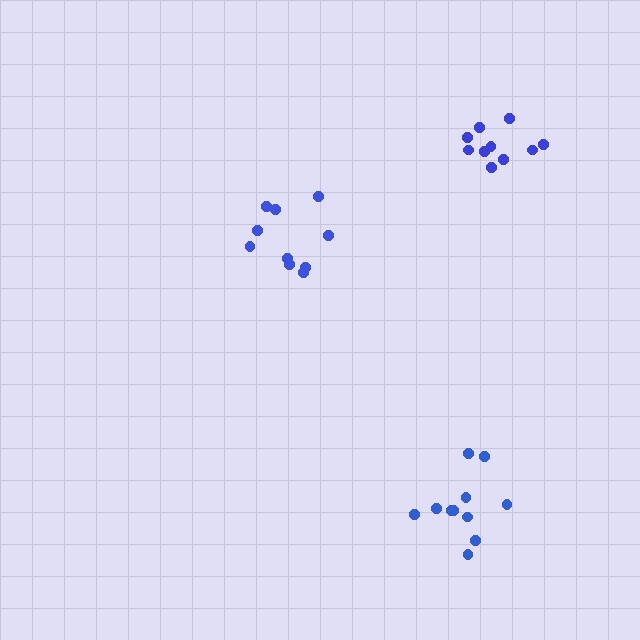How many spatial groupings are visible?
There are 3 spatial groupings.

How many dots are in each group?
Group 1: 10 dots, Group 2: 11 dots, Group 3: 10 dots (31 total).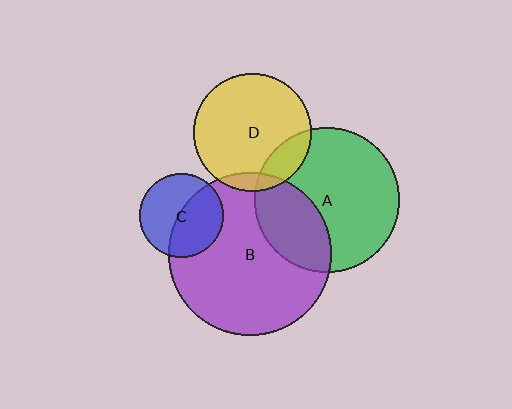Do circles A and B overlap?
Yes.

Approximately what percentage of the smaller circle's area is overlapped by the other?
Approximately 30%.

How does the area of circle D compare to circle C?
Approximately 2.0 times.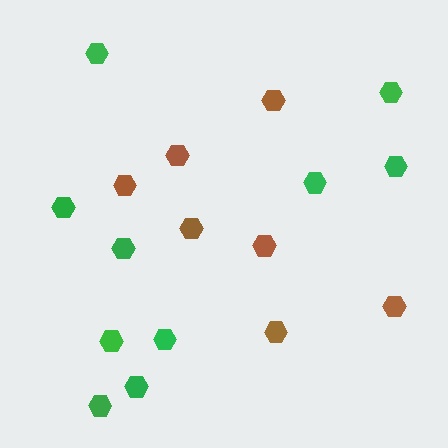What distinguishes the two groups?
There are 2 groups: one group of brown hexagons (7) and one group of green hexagons (10).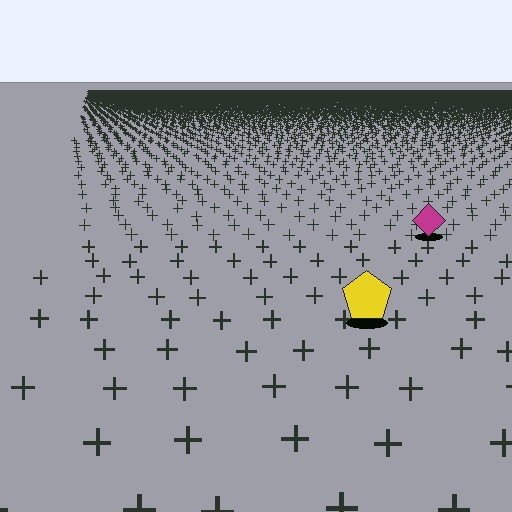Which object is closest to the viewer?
The yellow pentagon is closest. The texture marks near it are larger and more spread out.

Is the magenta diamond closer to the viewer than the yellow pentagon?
No. The yellow pentagon is closer — you can tell from the texture gradient: the ground texture is coarser near it.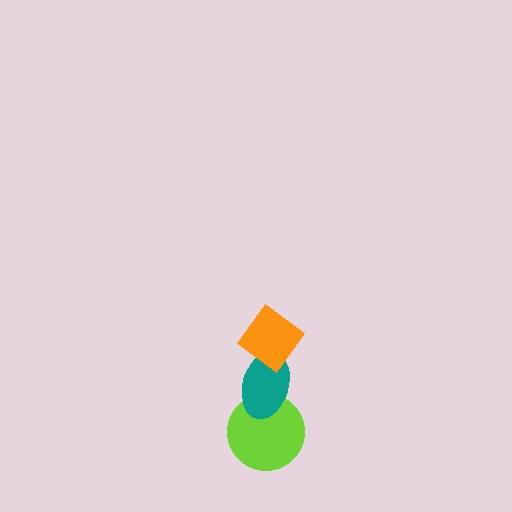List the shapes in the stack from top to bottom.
From top to bottom: the orange diamond, the teal ellipse, the lime circle.